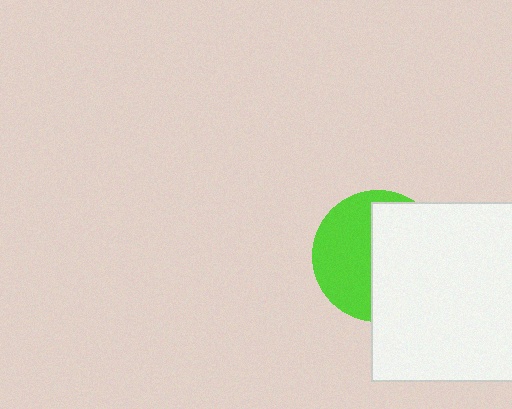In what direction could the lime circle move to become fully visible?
The lime circle could move left. That would shift it out from behind the white square entirely.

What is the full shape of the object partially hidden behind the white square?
The partially hidden object is a lime circle.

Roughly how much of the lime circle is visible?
About half of it is visible (roughly 46%).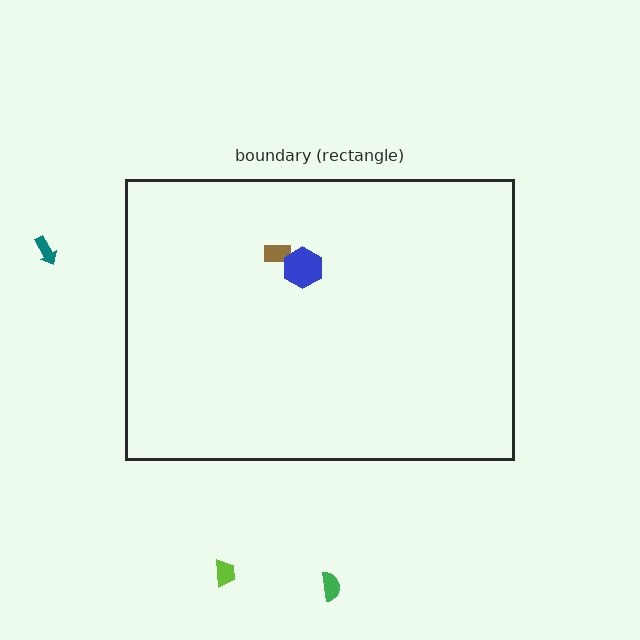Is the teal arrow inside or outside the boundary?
Outside.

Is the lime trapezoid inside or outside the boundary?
Outside.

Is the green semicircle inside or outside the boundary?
Outside.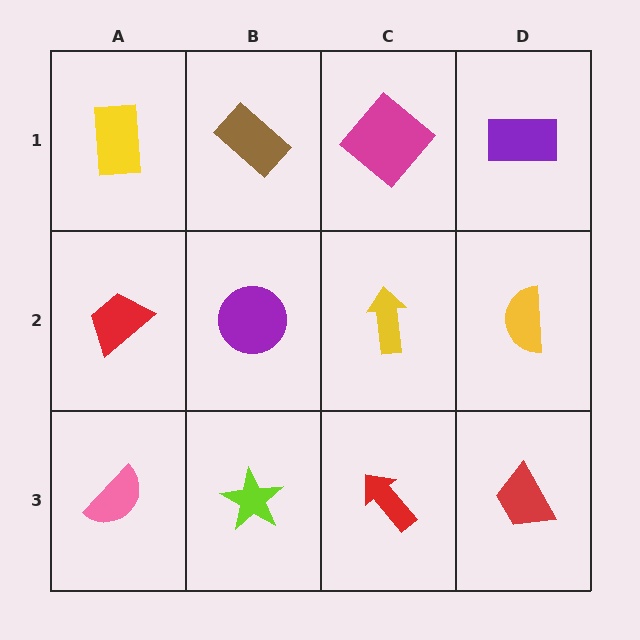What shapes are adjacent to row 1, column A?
A red trapezoid (row 2, column A), a brown rectangle (row 1, column B).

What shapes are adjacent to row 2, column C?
A magenta diamond (row 1, column C), a red arrow (row 3, column C), a purple circle (row 2, column B), a yellow semicircle (row 2, column D).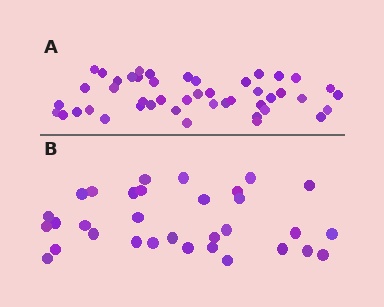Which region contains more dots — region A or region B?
Region A (the top region) has more dots.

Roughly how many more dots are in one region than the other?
Region A has approximately 15 more dots than region B.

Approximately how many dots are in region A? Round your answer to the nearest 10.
About 50 dots. (The exact count is 46, which rounds to 50.)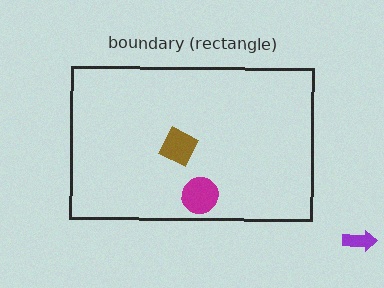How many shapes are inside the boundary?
2 inside, 1 outside.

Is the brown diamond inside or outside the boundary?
Inside.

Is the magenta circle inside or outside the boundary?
Inside.